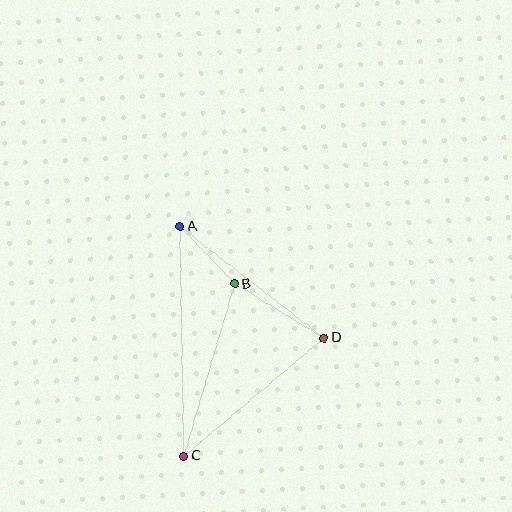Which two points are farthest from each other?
Points A and C are farthest from each other.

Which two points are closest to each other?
Points A and B are closest to each other.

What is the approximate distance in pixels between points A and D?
The distance between A and D is approximately 182 pixels.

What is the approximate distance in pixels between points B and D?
The distance between B and D is approximately 104 pixels.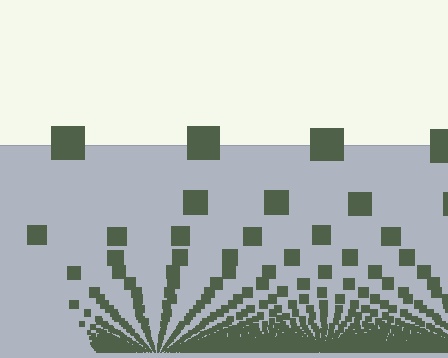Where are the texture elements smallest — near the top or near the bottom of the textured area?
Near the bottom.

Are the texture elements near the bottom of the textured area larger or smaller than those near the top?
Smaller. The gradient is inverted — elements near the bottom are smaller and denser.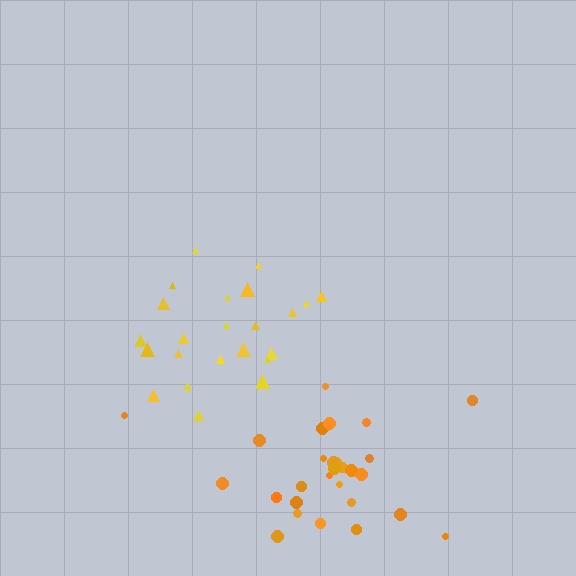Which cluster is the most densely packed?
Yellow.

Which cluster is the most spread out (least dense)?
Orange.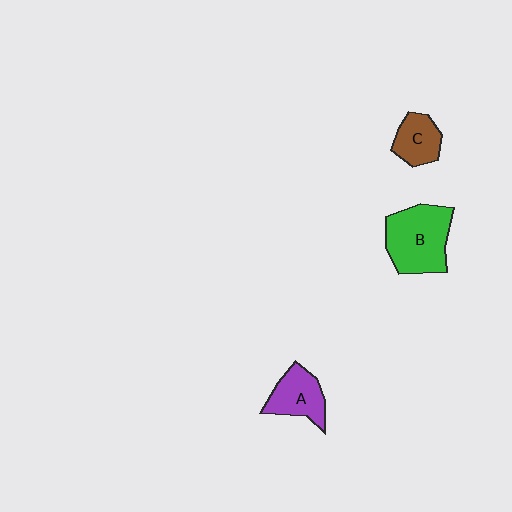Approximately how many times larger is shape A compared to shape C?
Approximately 1.2 times.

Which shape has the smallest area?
Shape C (brown).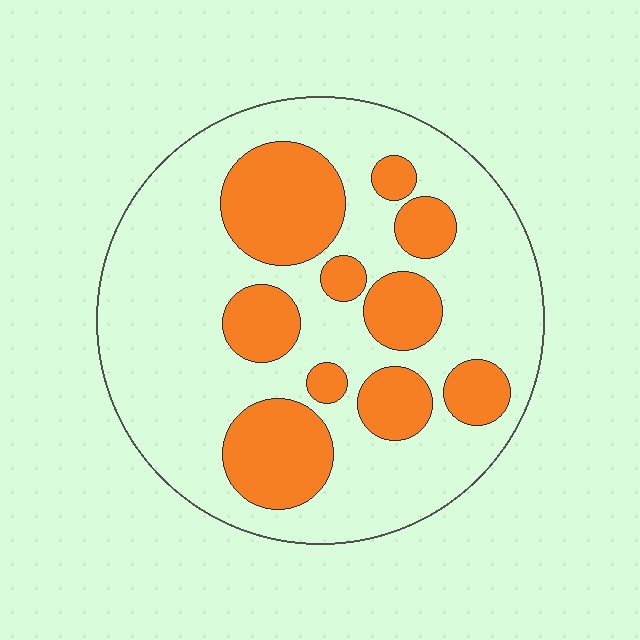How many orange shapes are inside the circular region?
10.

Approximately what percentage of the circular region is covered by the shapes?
Approximately 30%.